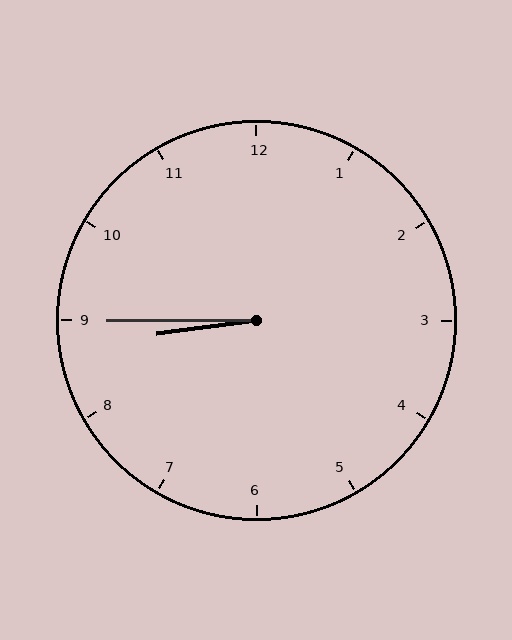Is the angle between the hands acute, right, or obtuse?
It is acute.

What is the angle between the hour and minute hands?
Approximately 8 degrees.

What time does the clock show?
8:45.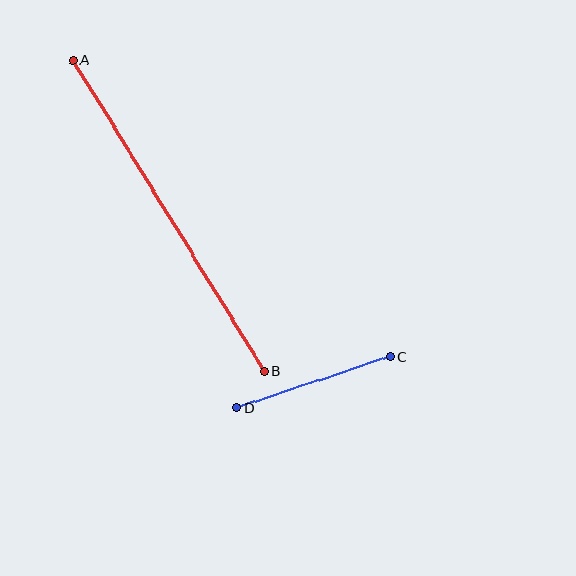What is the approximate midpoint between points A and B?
The midpoint is at approximately (168, 215) pixels.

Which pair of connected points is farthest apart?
Points A and B are farthest apart.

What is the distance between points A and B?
The distance is approximately 365 pixels.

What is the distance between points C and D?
The distance is approximately 162 pixels.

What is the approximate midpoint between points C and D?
The midpoint is at approximately (313, 382) pixels.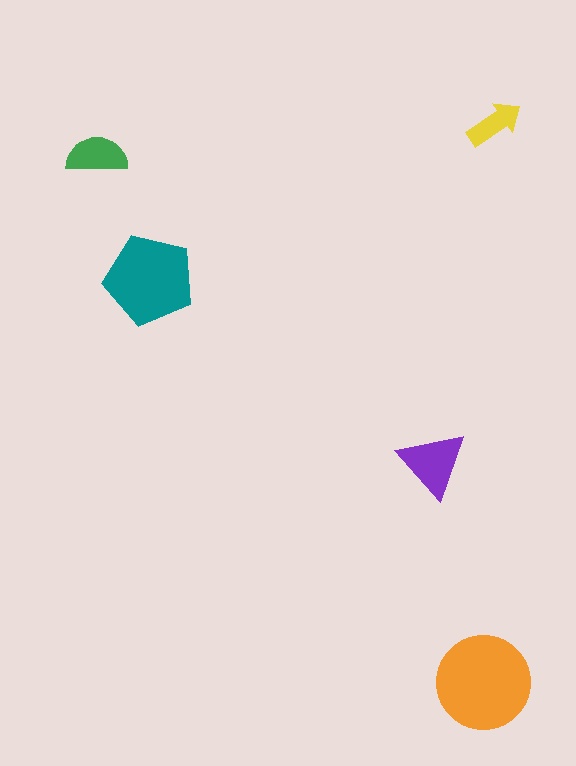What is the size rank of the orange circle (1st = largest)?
1st.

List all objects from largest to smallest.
The orange circle, the teal pentagon, the purple triangle, the green semicircle, the yellow arrow.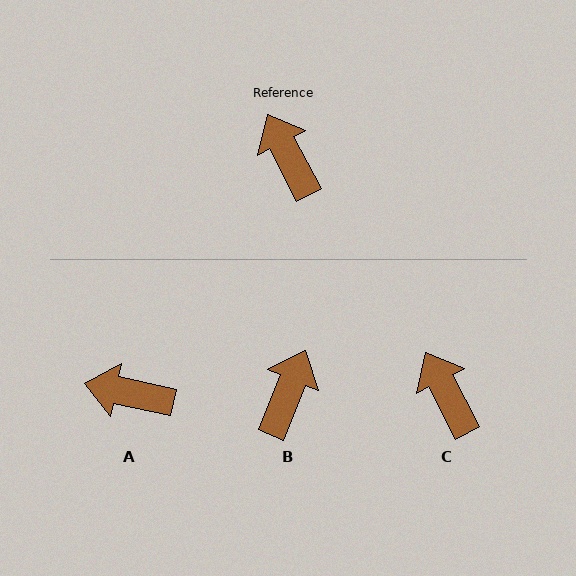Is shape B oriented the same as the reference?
No, it is off by about 50 degrees.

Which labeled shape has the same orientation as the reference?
C.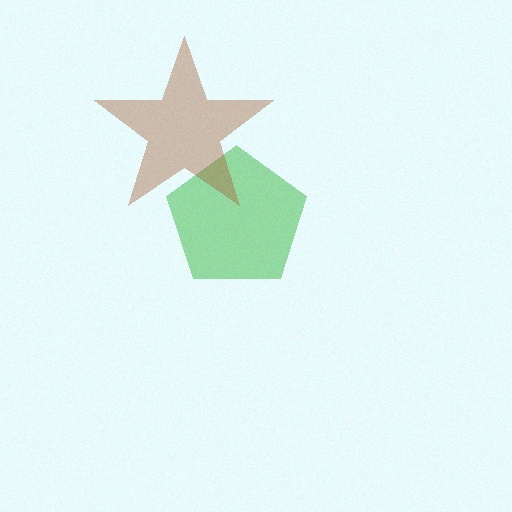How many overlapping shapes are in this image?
There are 2 overlapping shapes in the image.